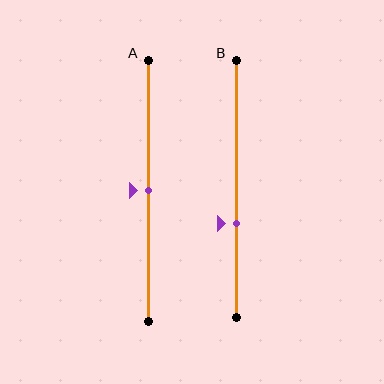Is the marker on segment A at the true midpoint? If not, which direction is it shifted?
Yes, the marker on segment A is at the true midpoint.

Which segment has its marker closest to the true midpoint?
Segment A has its marker closest to the true midpoint.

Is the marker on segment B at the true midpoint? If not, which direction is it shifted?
No, the marker on segment B is shifted downward by about 14% of the segment length.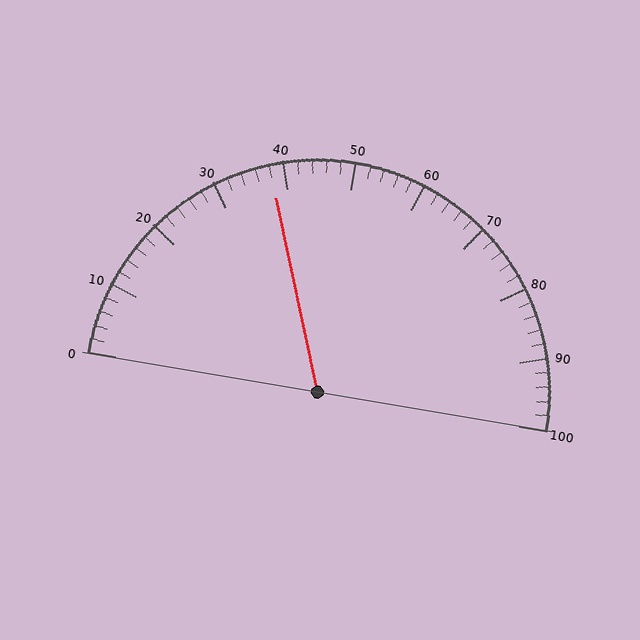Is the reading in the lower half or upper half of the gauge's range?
The reading is in the lower half of the range (0 to 100).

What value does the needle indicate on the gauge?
The needle indicates approximately 38.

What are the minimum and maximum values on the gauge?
The gauge ranges from 0 to 100.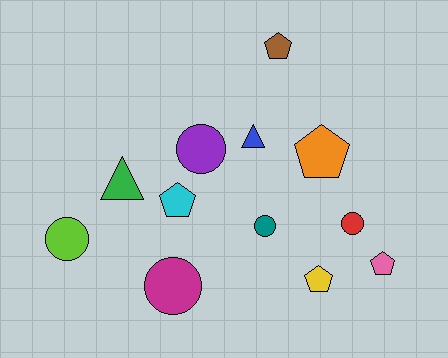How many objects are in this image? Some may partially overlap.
There are 12 objects.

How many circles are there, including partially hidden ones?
There are 5 circles.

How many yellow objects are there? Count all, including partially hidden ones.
There is 1 yellow object.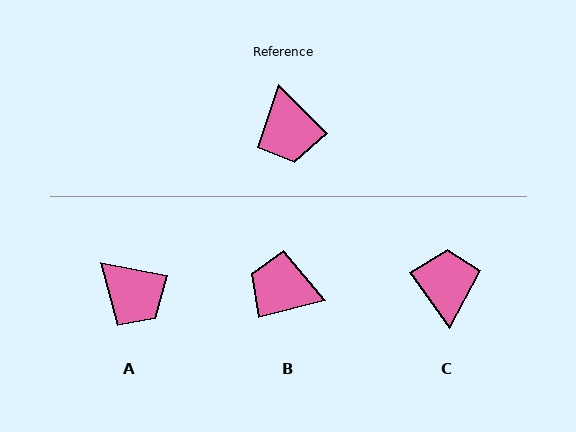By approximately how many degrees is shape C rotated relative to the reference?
Approximately 170 degrees counter-clockwise.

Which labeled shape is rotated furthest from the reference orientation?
C, about 170 degrees away.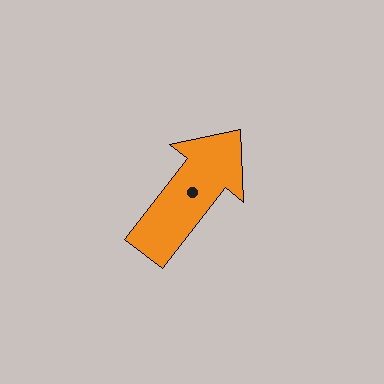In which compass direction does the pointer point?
Northeast.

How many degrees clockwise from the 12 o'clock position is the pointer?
Approximately 38 degrees.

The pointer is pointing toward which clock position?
Roughly 1 o'clock.